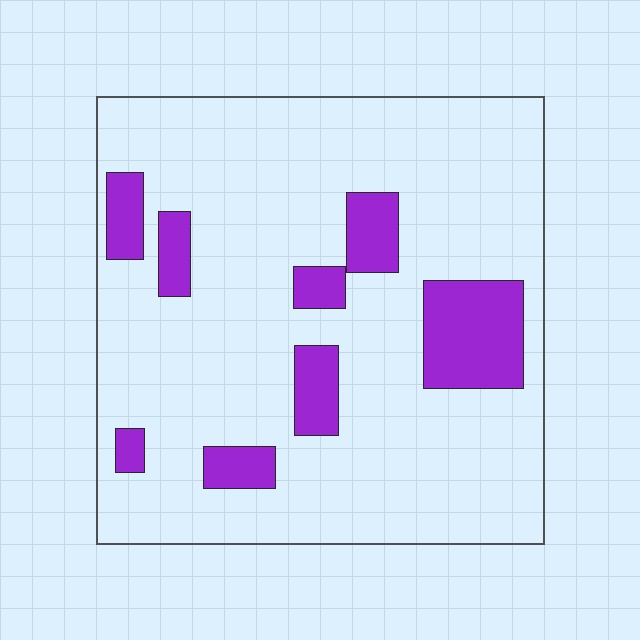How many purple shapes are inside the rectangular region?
8.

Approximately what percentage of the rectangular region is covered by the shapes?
Approximately 15%.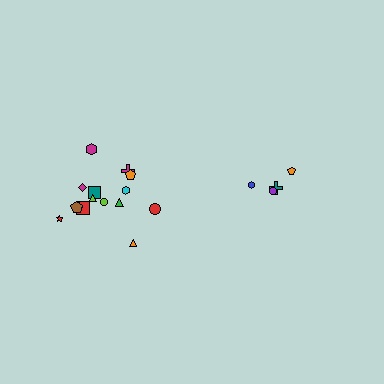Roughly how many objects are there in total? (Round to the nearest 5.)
Roughly 20 objects in total.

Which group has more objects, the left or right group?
The left group.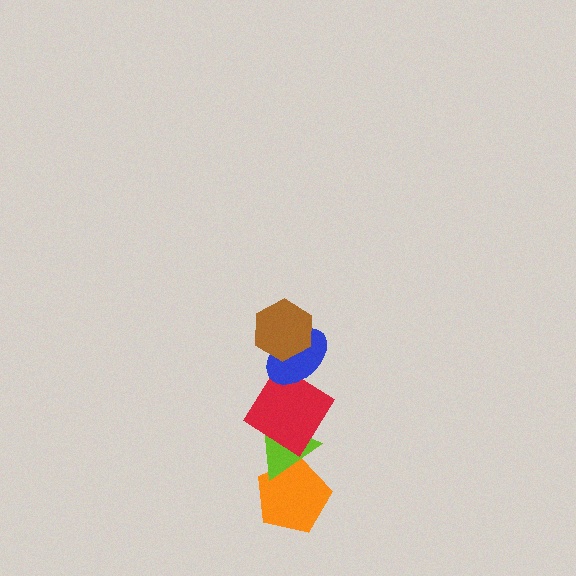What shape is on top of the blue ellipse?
The brown hexagon is on top of the blue ellipse.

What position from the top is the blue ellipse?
The blue ellipse is 2nd from the top.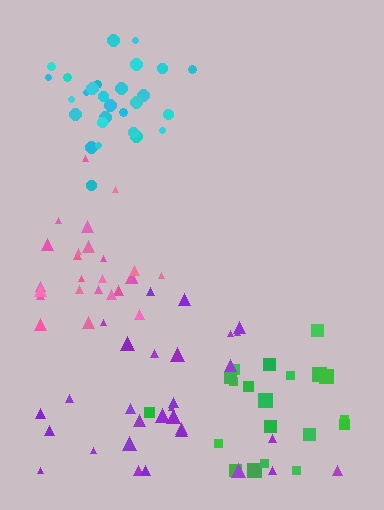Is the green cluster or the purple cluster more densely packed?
Green.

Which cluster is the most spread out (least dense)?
Purple.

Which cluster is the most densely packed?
Cyan.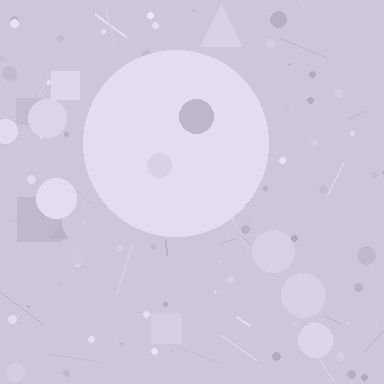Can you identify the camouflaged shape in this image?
The camouflaged shape is a circle.